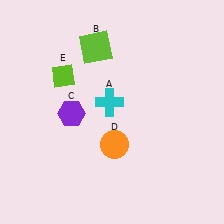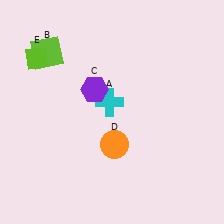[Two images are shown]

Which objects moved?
The objects that moved are: the lime square (B), the purple hexagon (C), the lime diamond (E).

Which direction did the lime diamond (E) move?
The lime diamond (E) moved left.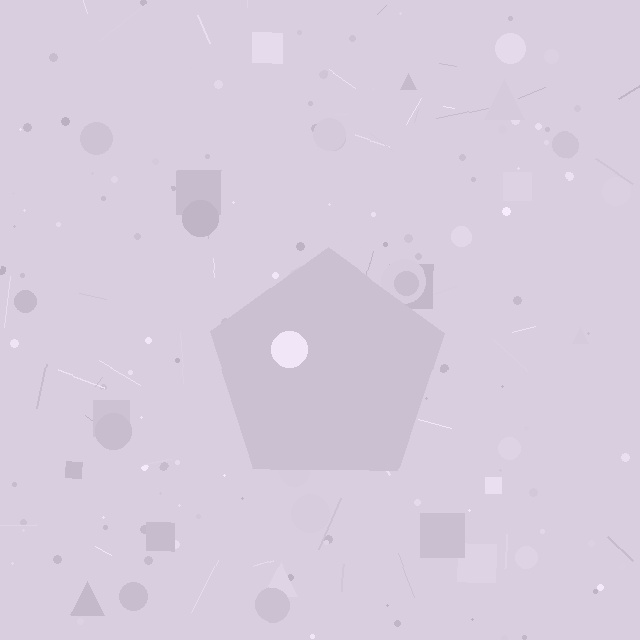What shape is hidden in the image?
A pentagon is hidden in the image.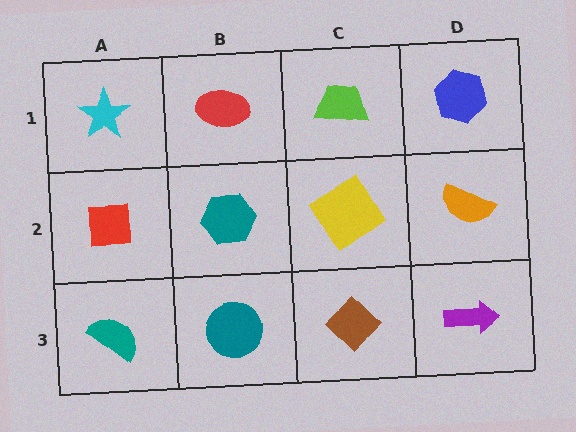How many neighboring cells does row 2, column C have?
4.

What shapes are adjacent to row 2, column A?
A cyan star (row 1, column A), a teal semicircle (row 3, column A), a teal hexagon (row 2, column B).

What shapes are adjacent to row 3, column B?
A teal hexagon (row 2, column B), a teal semicircle (row 3, column A), a brown diamond (row 3, column C).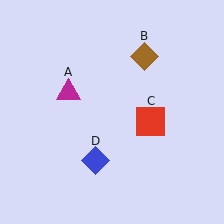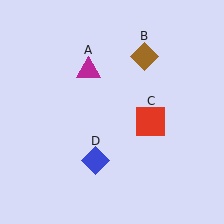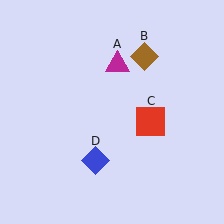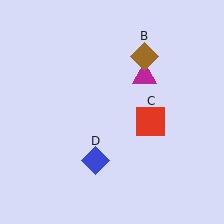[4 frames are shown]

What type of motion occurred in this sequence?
The magenta triangle (object A) rotated clockwise around the center of the scene.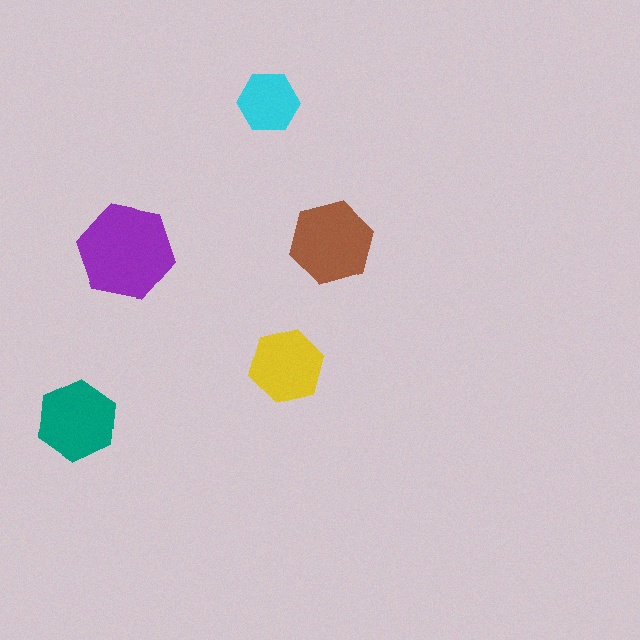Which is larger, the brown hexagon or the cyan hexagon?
The brown one.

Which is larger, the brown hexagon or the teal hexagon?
The brown one.